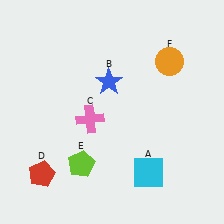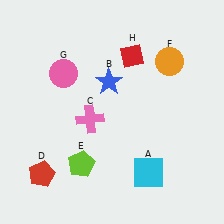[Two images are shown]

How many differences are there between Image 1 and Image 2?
There are 2 differences between the two images.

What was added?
A pink circle (G), a red diamond (H) were added in Image 2.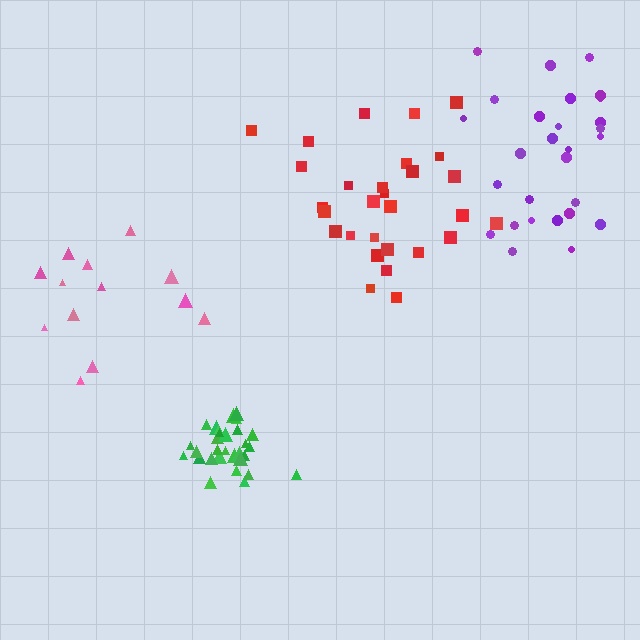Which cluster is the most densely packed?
Green.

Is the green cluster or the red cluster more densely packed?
Green.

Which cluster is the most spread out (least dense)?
Pink.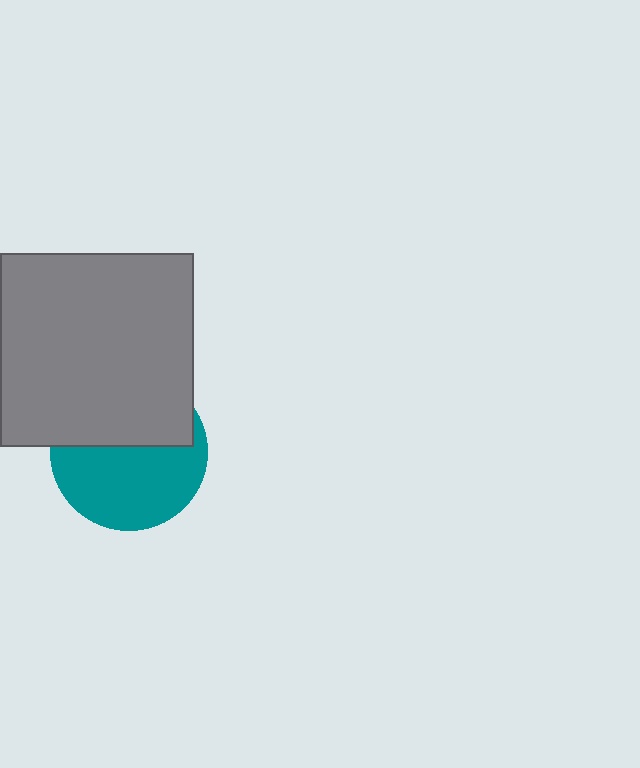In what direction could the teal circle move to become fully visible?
The teal circle could move down. That would shift it out from behind the gray square entirely.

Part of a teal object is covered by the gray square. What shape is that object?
It is a circle.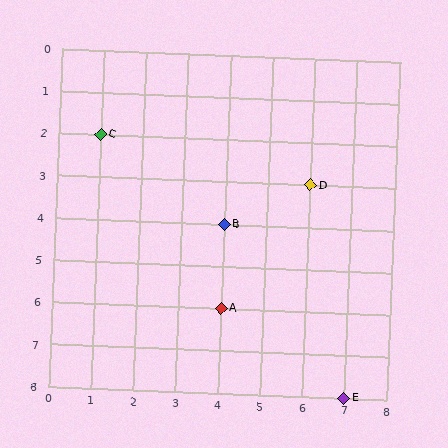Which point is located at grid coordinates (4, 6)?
Point A is at (4, 6).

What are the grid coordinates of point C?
Point C is at grid coordinates (1, 2).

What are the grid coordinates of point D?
Point D is at grid coordinates (6, 3).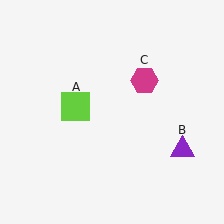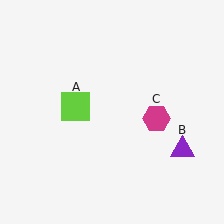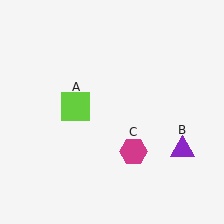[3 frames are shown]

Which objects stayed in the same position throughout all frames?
Lime square (object A) and purple triangle (object B) remained stationary.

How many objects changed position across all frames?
1 object changed position: magenta hexagon (object C).